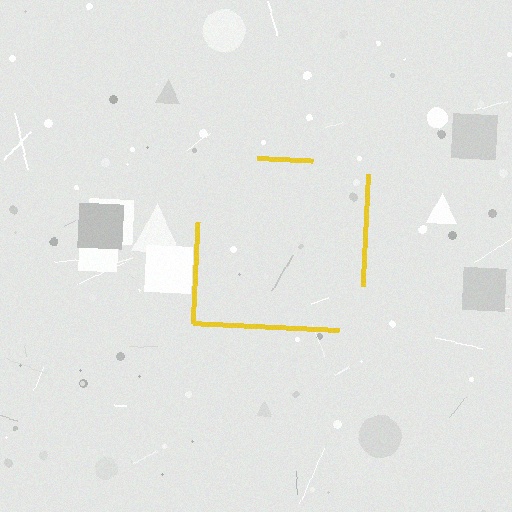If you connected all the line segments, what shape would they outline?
They would outline a square.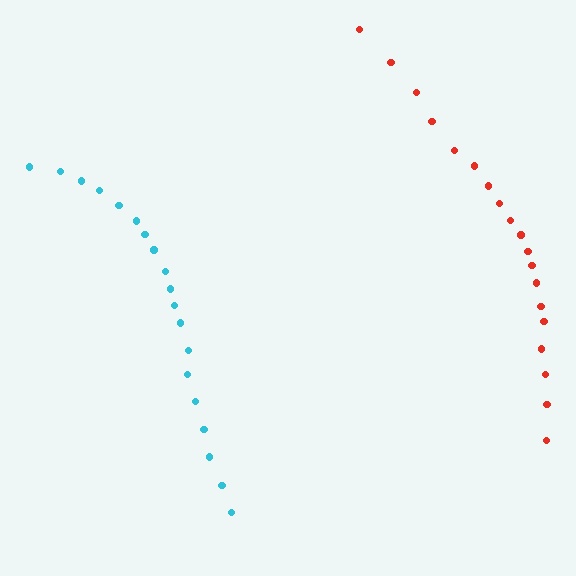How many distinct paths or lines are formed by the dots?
There are 2 distinct paths.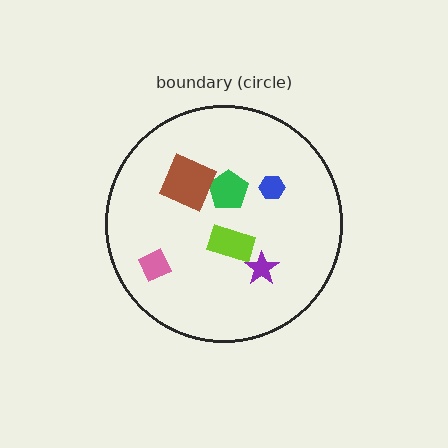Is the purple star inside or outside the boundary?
Inside.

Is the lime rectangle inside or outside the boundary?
Inside.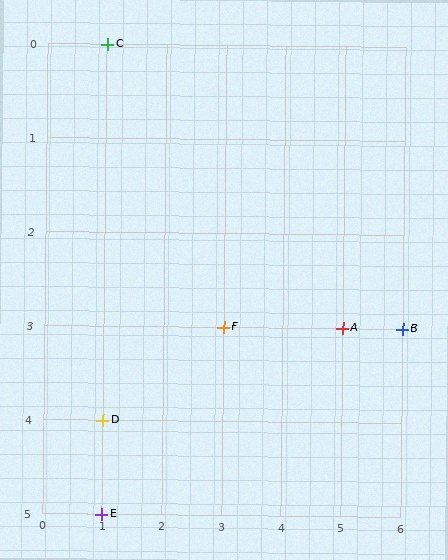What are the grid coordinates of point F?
Point F is at grid coordinates (3, 3).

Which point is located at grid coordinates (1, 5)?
Point E is at (1, 5).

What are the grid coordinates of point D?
Point D is at grid coordinates (1, 4).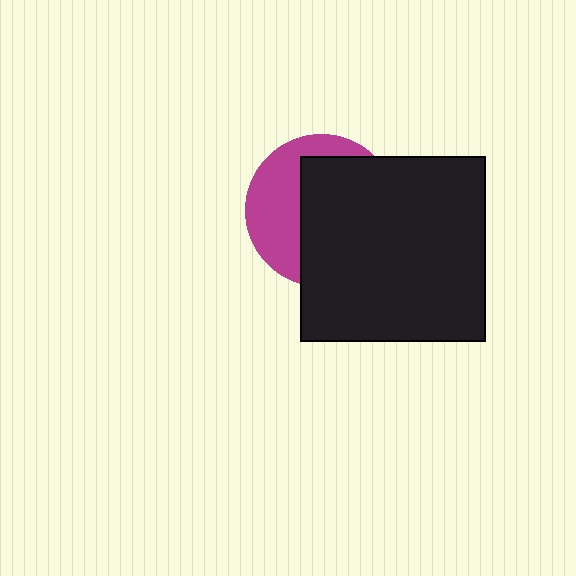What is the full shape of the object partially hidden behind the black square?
The partially hidden object is a magenta circle.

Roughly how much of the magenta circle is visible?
A small part of it is visible (roughly 39%).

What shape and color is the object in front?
The object in front is a black square.